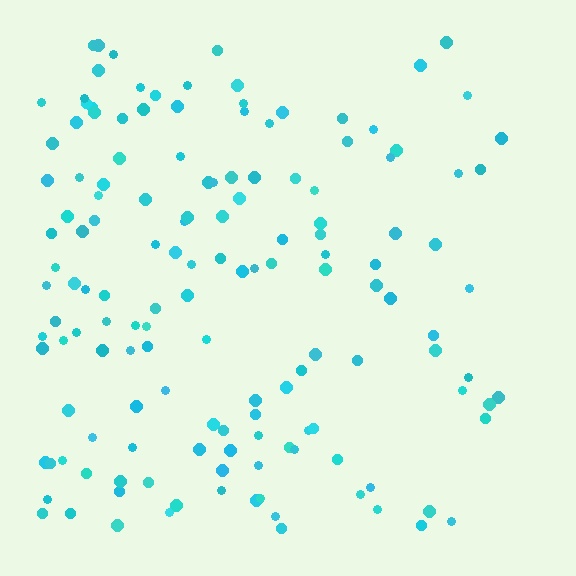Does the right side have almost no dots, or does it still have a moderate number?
Still a moderate number, just noticeably fewer than the left.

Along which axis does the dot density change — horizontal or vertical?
Horizontal.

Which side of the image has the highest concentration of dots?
The left.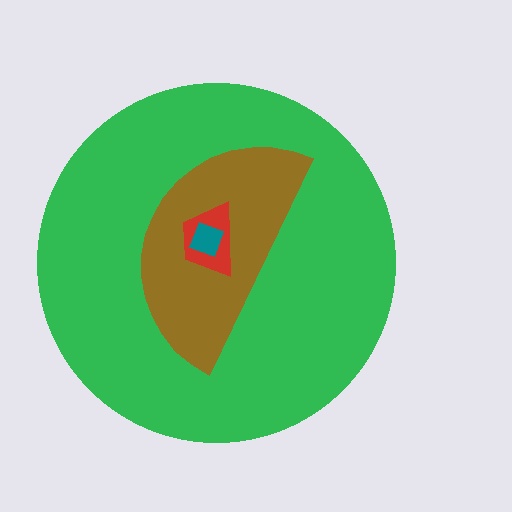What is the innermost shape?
The teal diamond.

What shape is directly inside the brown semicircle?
The red trapezoid.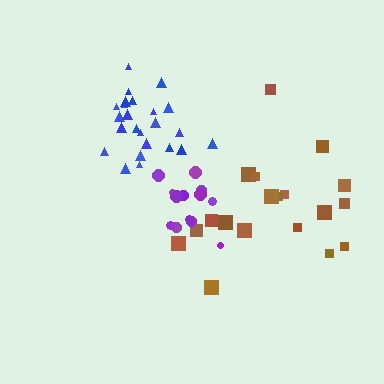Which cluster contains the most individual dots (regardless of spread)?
Blue (24).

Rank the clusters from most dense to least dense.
blue, purple, brown.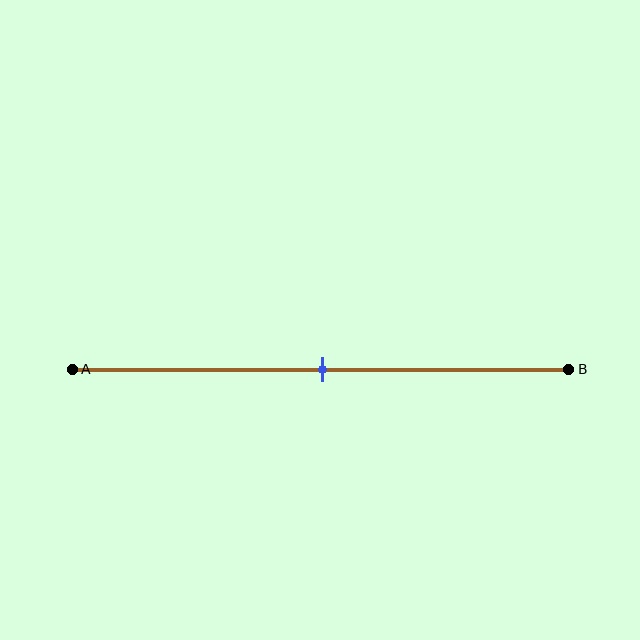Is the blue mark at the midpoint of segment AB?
Yes, the mark is approximately at the midpoint.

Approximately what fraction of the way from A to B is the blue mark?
The blue mark is approximately 50% of the way from A to B.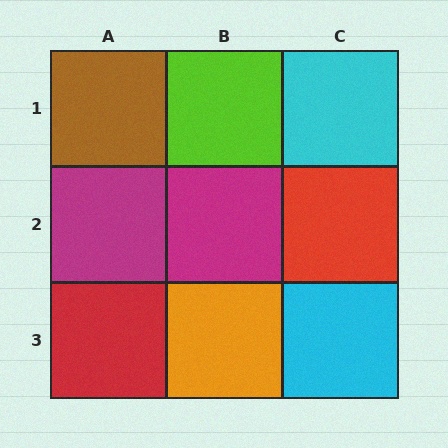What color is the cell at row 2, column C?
Red.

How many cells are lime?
1 cell is lime.